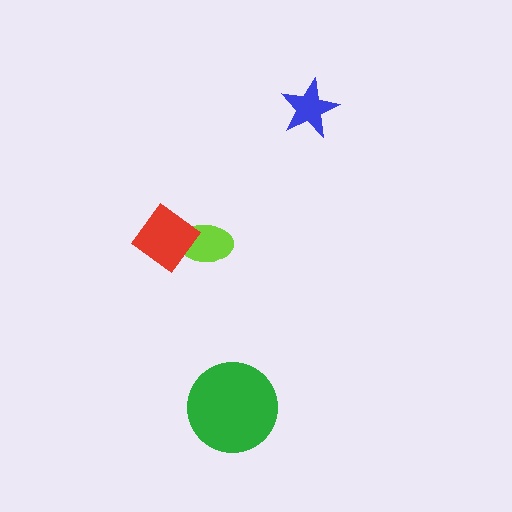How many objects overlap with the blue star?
0 objects overlap with the blue star.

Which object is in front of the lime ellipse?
The red diamond is in front of the lime ellipse.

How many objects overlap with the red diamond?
1 object overlaps with the red diamond.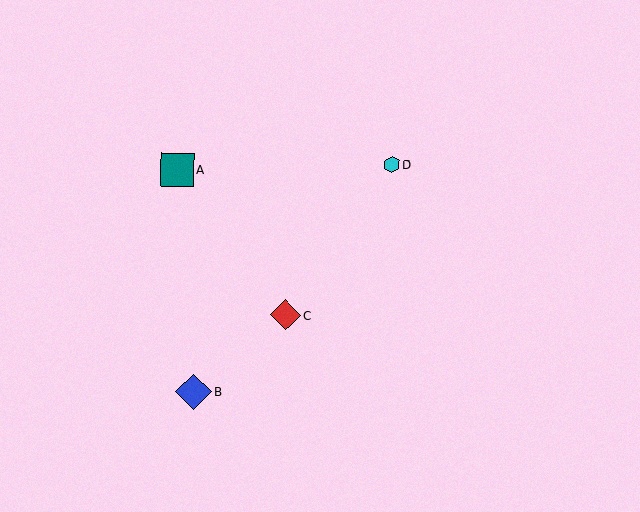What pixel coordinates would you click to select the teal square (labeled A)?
Click at (177, 170) to select the teal square A.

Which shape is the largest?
The blue diamond (labeled B) is the largest.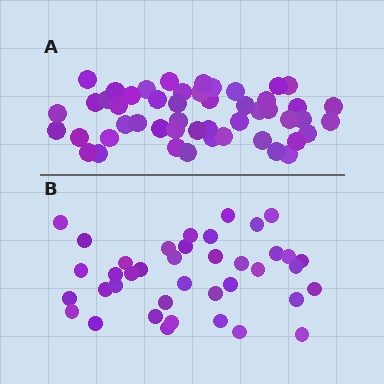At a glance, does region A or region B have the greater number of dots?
Region A (the top region) has more dots.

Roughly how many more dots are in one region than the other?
Region A has roughly 12 or so more dots than region B.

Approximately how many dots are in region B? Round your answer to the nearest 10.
About 40 dots. (The exact count is 39, which rounds to 40.)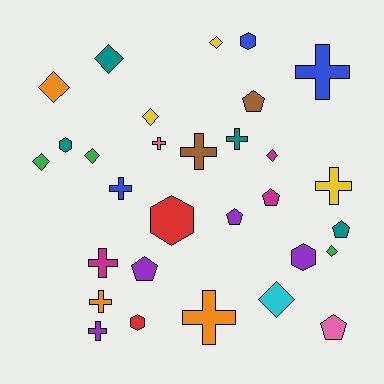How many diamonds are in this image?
There are 9 diamonds.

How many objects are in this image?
There are 30 objects.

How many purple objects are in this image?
There are 4 purple objects.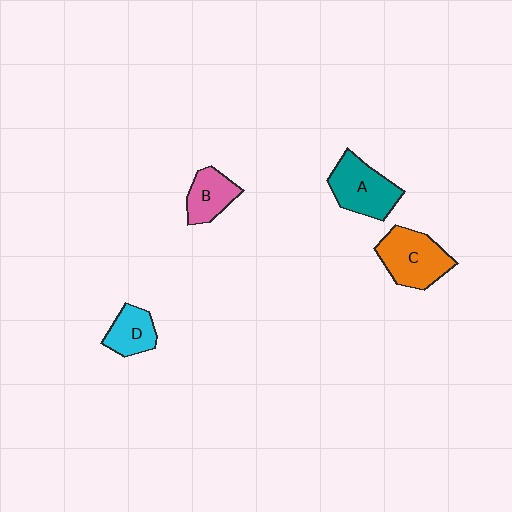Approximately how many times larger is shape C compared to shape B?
Approximately 1.6 times.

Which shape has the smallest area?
Shape D (cyan).